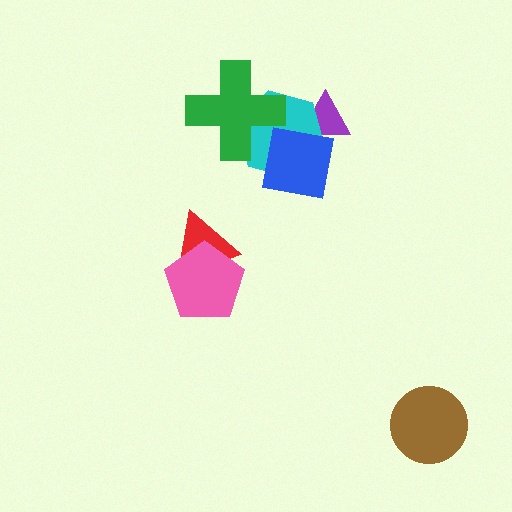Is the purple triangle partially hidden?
Yes, it is partially covered by another shape.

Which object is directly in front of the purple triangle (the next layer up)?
The cyan hexagon is directly in front of the purple triangle.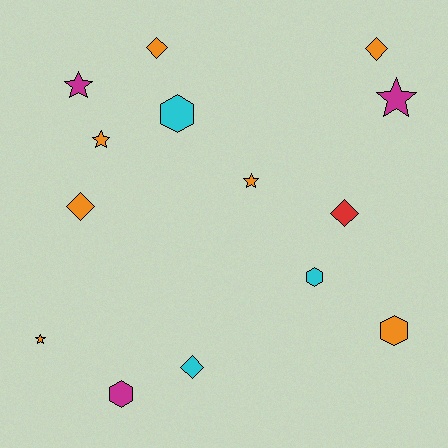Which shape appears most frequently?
Diamond, with 5 objects.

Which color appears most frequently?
Orange, with 7 objects.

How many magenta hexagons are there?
There is 1 magenta hexagon.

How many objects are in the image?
There are 14 objects.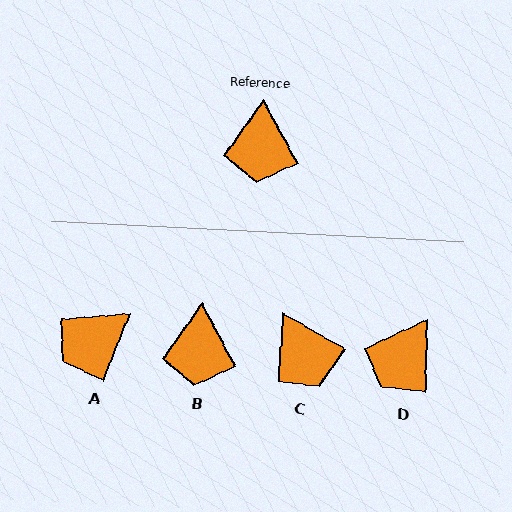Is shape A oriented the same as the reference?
No, it is off by about 50 degrees.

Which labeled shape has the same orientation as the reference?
B.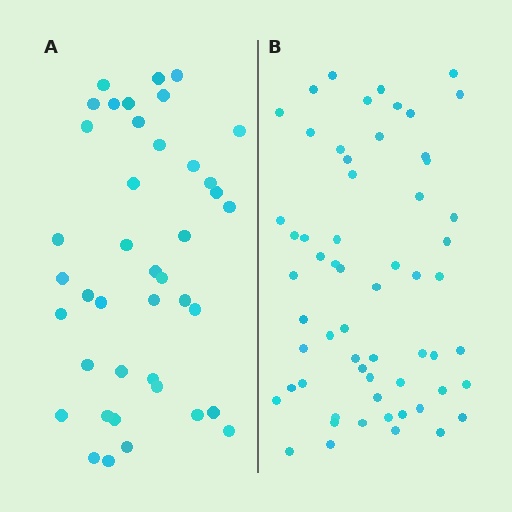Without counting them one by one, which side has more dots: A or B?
Region B (the right region) has more dots.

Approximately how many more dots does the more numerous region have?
Region B has approximately 20 more dots than region A.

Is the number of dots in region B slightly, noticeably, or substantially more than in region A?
Region B has substantially more. The ratio is roughly 1.5 to 1.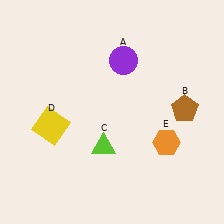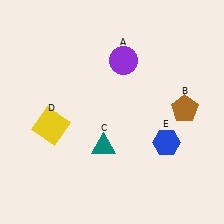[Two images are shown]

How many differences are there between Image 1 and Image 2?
There are 2 differences between the two images.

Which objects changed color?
C changed from lime to teal. E changed from orange to blue.